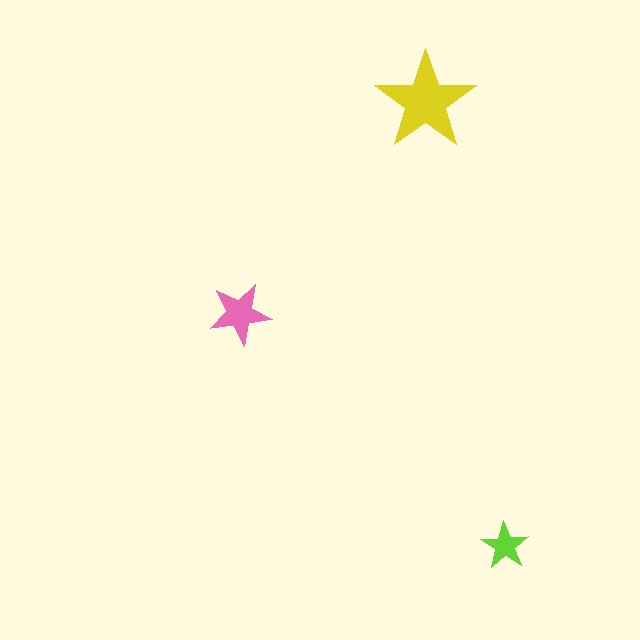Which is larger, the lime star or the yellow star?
The yellow one.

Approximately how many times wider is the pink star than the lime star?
About 1.5 times wider.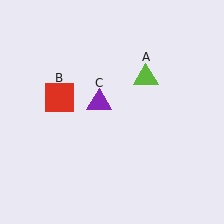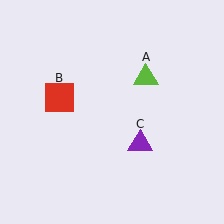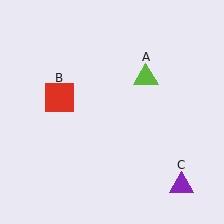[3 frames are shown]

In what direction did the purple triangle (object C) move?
The purple triangle (object C) moved down and to the right.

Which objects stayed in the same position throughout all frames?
Lime triangle (object A) and red square (object B) remained stationary.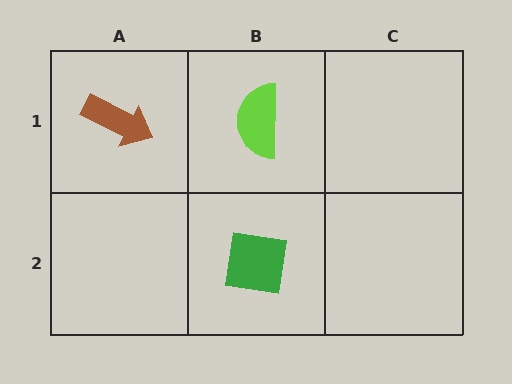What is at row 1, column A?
A brown arrow.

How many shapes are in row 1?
2 shapes.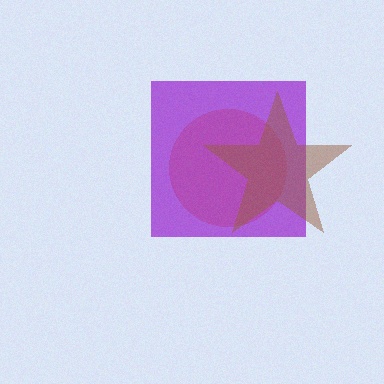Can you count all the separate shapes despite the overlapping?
Yes, there are 3 separate shapes.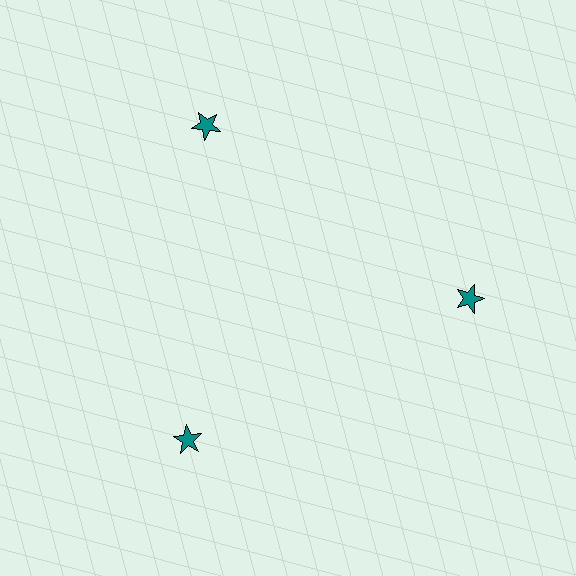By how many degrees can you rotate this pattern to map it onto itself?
The pattern maps onto itself every 120 degrees of rotation.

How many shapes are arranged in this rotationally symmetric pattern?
There are 3 shapes, arranged in 3 groups of 1.